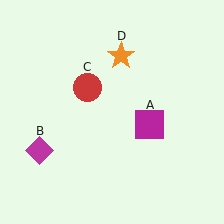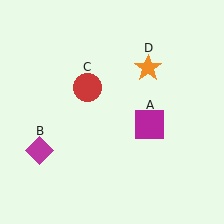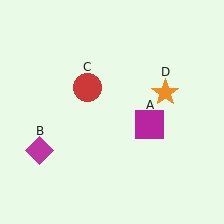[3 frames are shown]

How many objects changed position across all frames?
1 object changed position: orange star (object D).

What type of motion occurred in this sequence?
The orange star (object D) rotated clockwise around the center of the scene.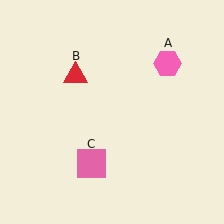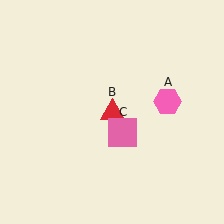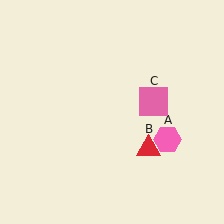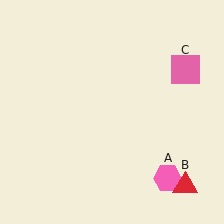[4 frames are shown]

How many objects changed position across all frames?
3 objects changed position: pink hexagon (object A), red triangle (object B), pink square (object C).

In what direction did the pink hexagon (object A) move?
The pink hexagon (object A) moved down.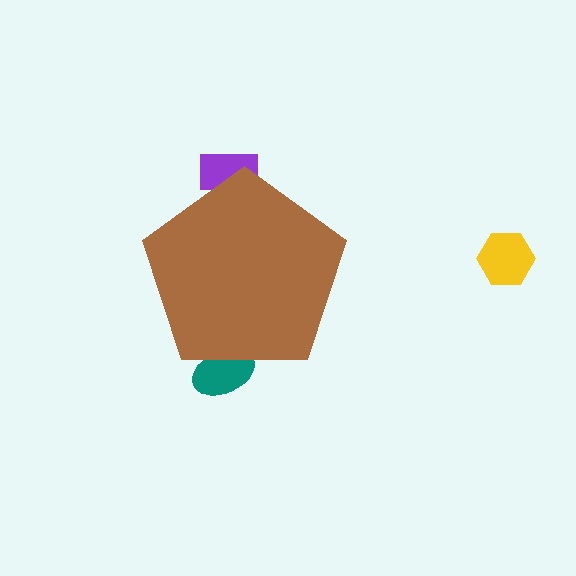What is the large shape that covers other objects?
A brown pentagon.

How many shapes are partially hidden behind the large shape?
2 shapes are partially hidden.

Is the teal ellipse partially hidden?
Yes, the teal ellipse is partially hidden behind the brown pentagon.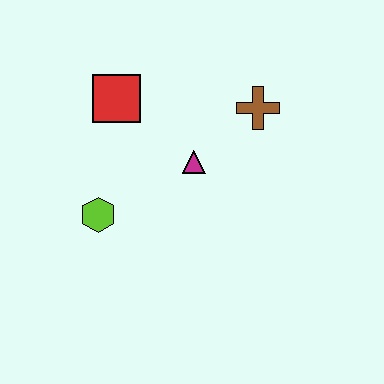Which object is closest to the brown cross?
The magenta triangle is closest to the brown cross.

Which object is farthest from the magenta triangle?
The lime hexagon is farthest from the magenta triangle.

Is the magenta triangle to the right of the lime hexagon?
Yes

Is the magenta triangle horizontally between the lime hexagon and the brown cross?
Yes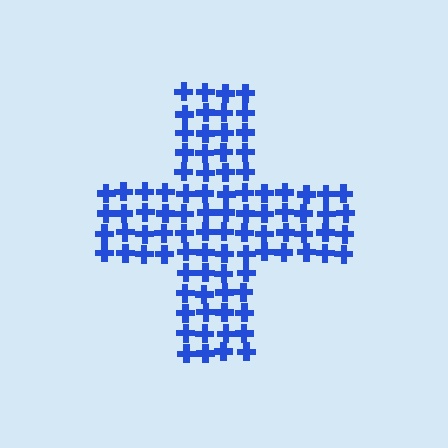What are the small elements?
The small elements are crosses.